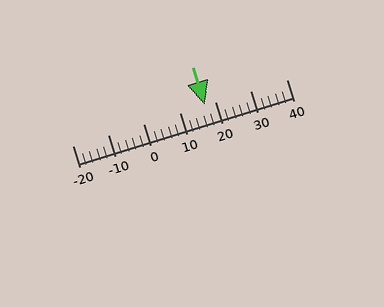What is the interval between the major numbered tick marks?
The major tick marks are spaced 10 units apart.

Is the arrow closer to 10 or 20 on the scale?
The arrow is closer to 20.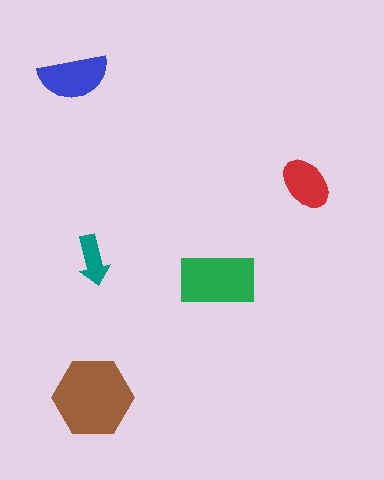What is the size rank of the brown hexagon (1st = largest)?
1st.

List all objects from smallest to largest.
The teal arrow, the red ellipse, the blue semicircle, the green rectangle, the brown hexagon.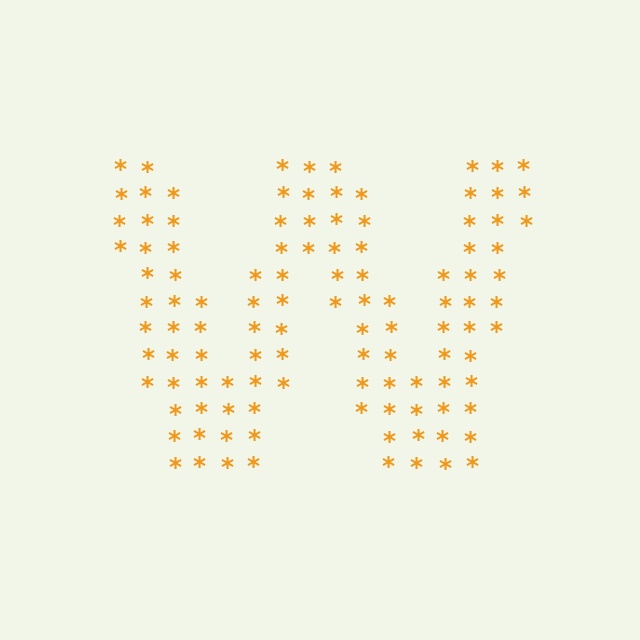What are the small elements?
The small elements are asterisks.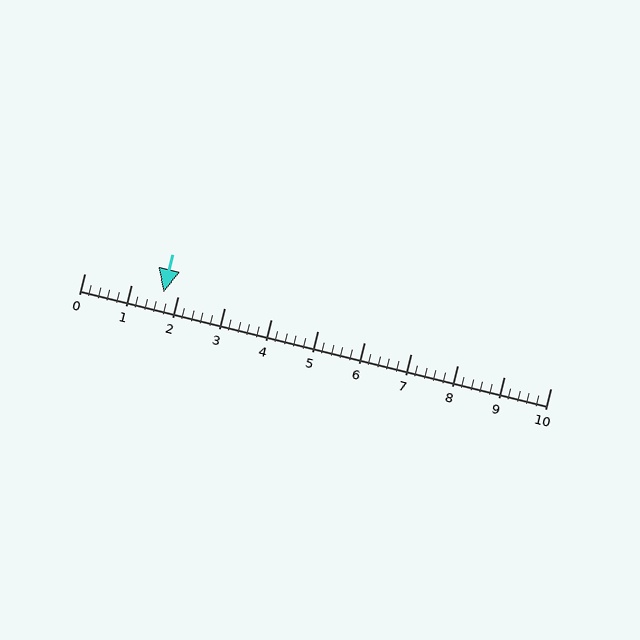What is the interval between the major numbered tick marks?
The major tick marks are spaced 1 units apart.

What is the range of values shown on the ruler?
The ruler shows values from 0 to 10.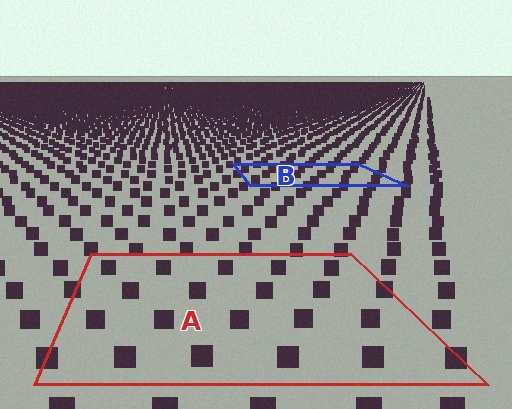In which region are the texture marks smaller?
The texture marks are smaller in region B, because it is farther away.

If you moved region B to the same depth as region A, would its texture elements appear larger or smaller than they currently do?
They would appear larger. At a closer depth, the same texture elements are projected at a bigger on-screen size.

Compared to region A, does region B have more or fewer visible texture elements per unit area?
Region B has more texture elements per unit area — they are packed more densely because it is farther away.